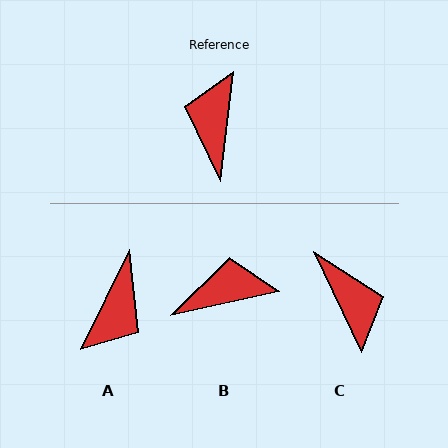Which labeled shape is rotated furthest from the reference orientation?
A, about 160 degrees away.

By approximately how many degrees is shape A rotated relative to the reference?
Approximately 160 degrees counter-clockwise.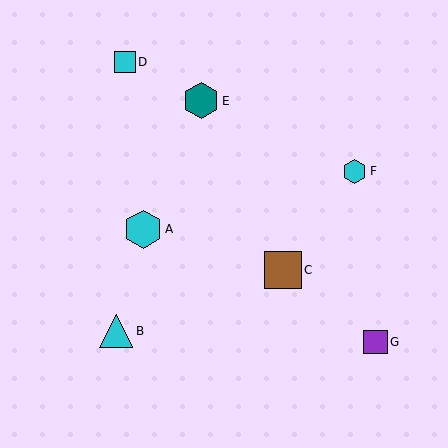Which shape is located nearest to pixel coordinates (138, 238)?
The cyan hexagon (labeled A) at (143, 229) is nearest to that location.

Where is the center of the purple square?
The center of the purple square is at (375, 342).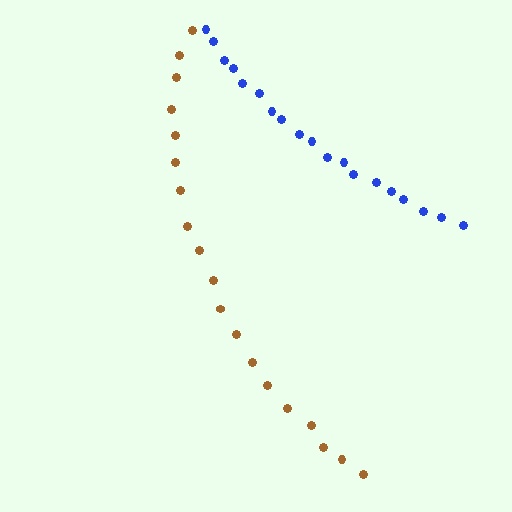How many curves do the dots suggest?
There are 2 distinct paths.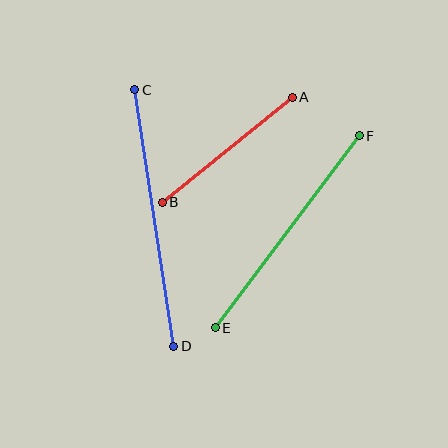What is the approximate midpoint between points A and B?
The midpoint is at approximately (227, 150) pixels.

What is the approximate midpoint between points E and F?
The midpoint is at approximately (287, 232) pixels.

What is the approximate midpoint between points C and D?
The midpoint is at approximately (154, 218) pixels.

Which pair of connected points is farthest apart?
Points C and D are farthest apart.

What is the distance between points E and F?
The distance is approximately 240 pixels.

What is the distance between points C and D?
The distance is approximately 260 pixels.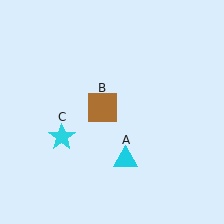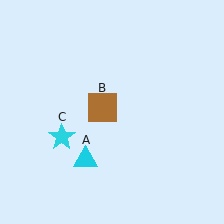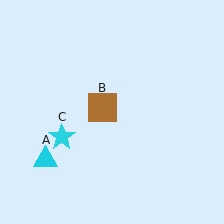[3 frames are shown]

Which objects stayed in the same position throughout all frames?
Brown square (object B) and cyan star (object C) remained stationary.